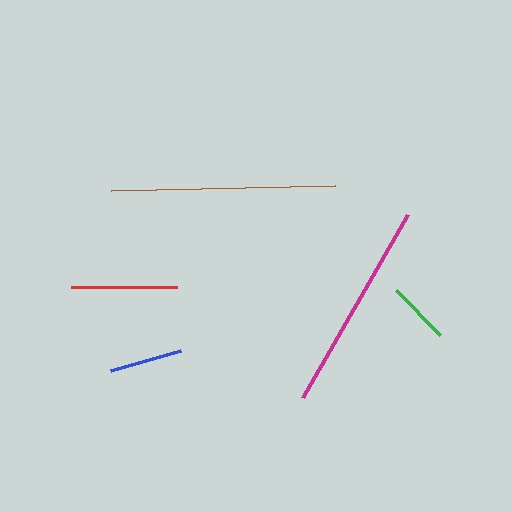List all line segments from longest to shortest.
From longest to shortest: brown, magenta, red, blue, green.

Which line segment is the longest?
The brown line is the longest at approximately 225 pixels.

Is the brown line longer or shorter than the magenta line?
The brown line is longer than the magenta line.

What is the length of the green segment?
The green segment is approximately 63 pixels long.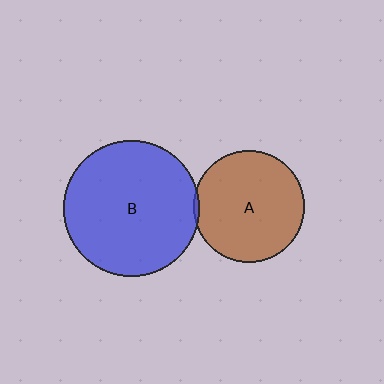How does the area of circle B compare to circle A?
Approximately 1.5 times.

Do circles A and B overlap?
Yes.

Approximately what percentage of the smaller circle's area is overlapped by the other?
Approximately 5%.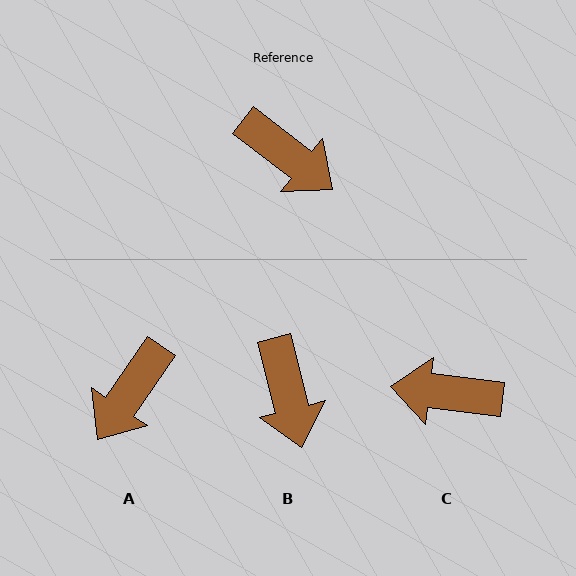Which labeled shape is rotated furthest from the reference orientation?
C, about 149 degrees away.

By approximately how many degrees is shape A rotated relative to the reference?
Approximately 87 degrees clockwise.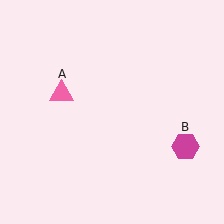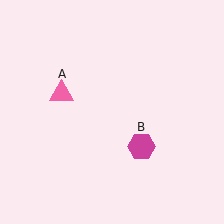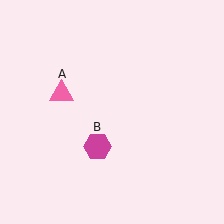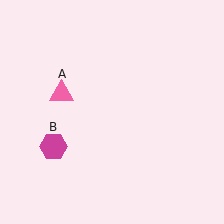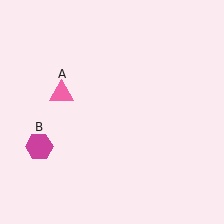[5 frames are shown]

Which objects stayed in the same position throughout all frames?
Pink triangle (object A) remained stationary.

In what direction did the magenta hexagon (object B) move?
The magenta hexagon (object B) moved left.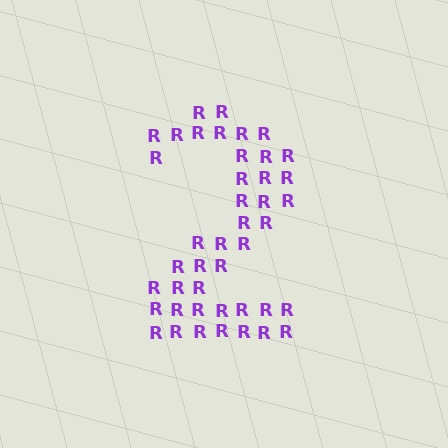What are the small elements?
The small elements are letter R's.